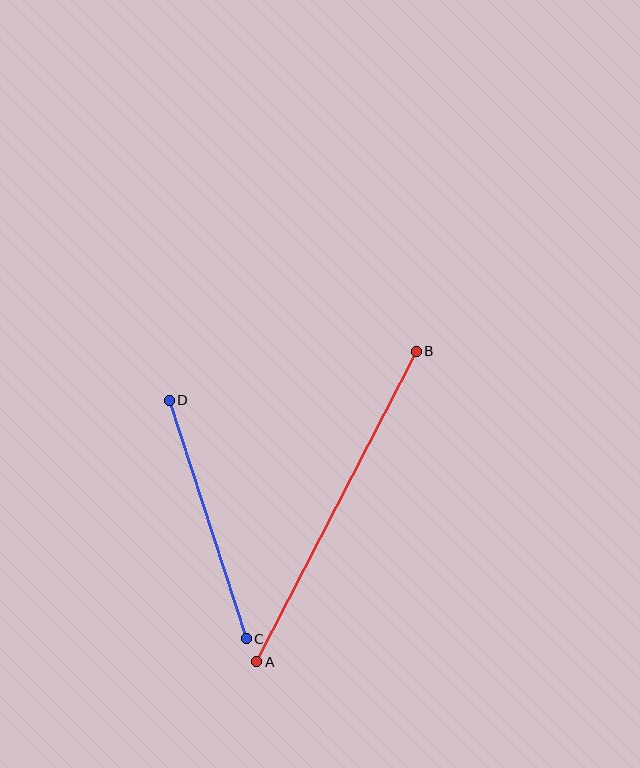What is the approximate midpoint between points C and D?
The midpoint is at approximately (208, 519) pixels.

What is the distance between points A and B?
The distance is approximately 349 pixels.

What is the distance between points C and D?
The distance is approximately 251 pixels.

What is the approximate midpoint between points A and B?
The midpoint is at approximately (337, 507) pixels.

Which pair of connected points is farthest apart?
Points A and B are farthest apart.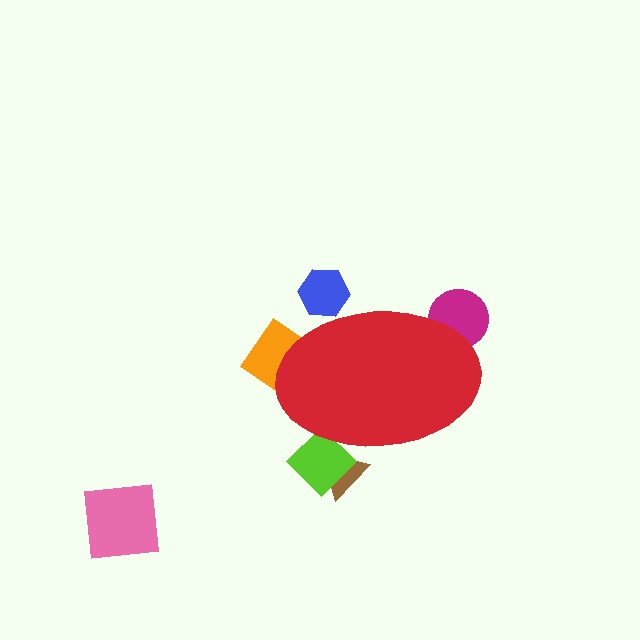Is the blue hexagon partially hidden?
Yes, the blue hexagon is partially hidden behind the red ellipse.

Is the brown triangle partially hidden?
Yes, the brown triangle is partially hidden behind the red ellipse.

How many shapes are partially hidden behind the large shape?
5 shapes are partially hidden.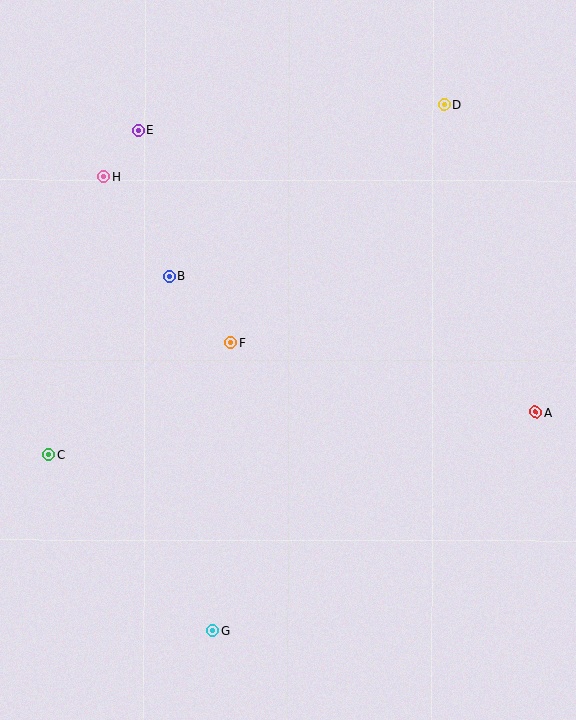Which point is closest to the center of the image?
Point F at (231, 342) is closest to the center.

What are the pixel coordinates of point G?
Point G is at (213, 631).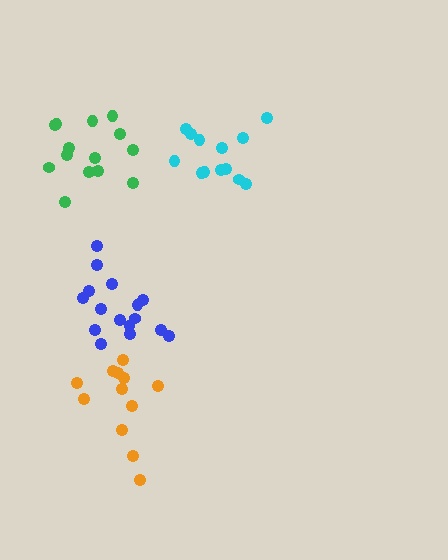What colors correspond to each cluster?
The clusters are colored: orange, cyan, blue, green.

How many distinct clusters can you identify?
There are 4 distinct clusters.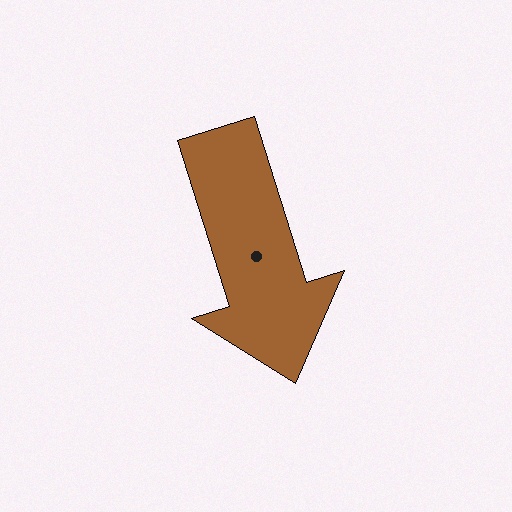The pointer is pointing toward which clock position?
Roughly 5 o'clock.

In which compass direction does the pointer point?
South.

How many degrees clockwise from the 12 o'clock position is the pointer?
Approximately 163 degrees.